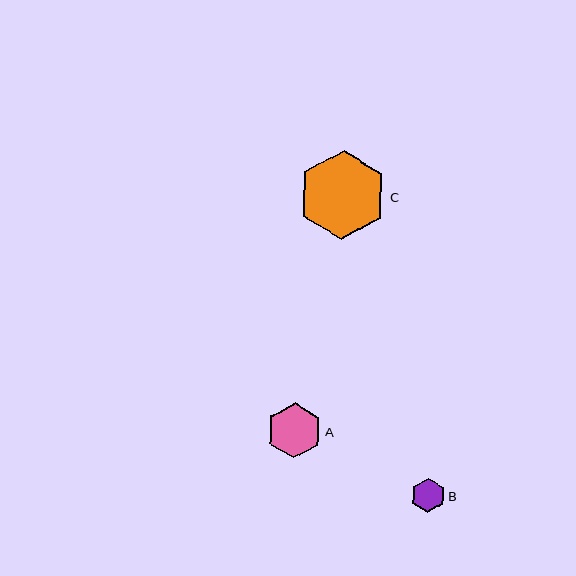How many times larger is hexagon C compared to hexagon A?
Hexagon C is approximately 1.6 times the size of hexagon A.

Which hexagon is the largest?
Hexagon C is the largest with a size of approximately 90 pixels.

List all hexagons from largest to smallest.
From largest to smallest: C, A, B.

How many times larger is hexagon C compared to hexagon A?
Hexagon C is approximately 1.6 times the size of hexagon A.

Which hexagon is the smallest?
Hexagon B is the smallest with a size of approximately 34 pixels.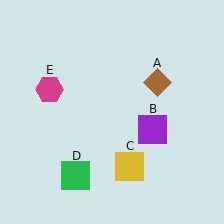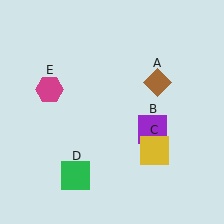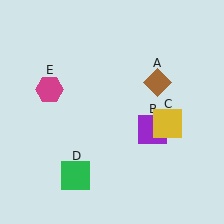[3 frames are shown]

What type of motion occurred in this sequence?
The yellow square (object C) rotated counterclockwise around the center of the scene.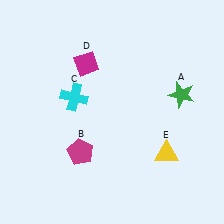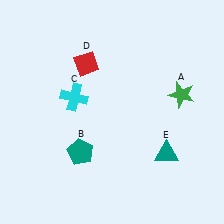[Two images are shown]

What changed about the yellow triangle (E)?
In Image 1, E is yellow. In Image 2, it changed to teal.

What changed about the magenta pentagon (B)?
In Image 1, B is magenta. In Image 2, it changed to teal.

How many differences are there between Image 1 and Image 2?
There are 3 differences between the two images.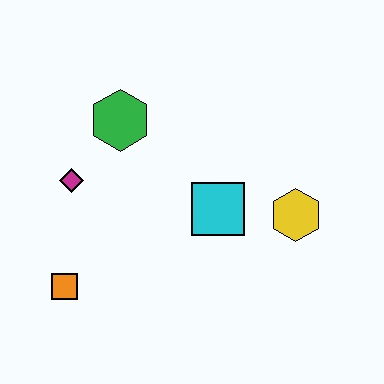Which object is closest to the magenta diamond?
The green hexagon is closest to the magenta diamond.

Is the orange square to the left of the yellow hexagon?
Yes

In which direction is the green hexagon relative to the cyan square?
The green hexagon is to the left of the cyan square.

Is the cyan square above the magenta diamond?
No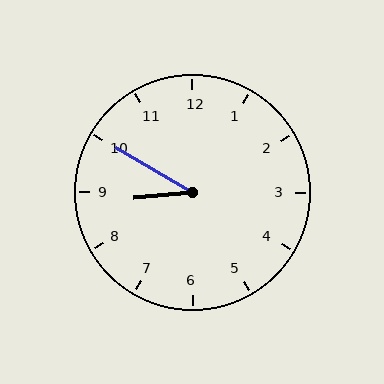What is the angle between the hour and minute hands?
Approximately 35 degrees.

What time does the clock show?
8:50.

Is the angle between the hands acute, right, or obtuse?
It is acute.